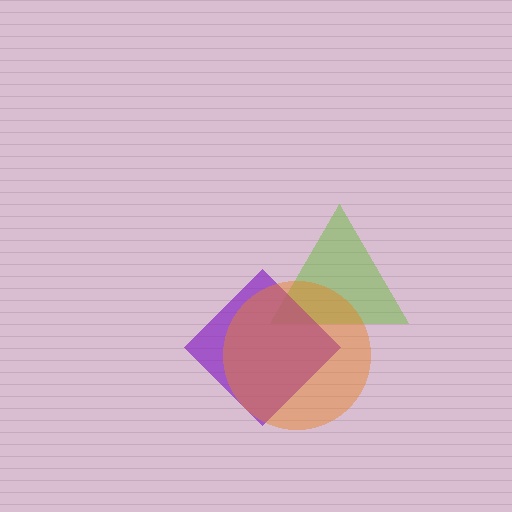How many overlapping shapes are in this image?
There are 3 overlapping shapes in the image.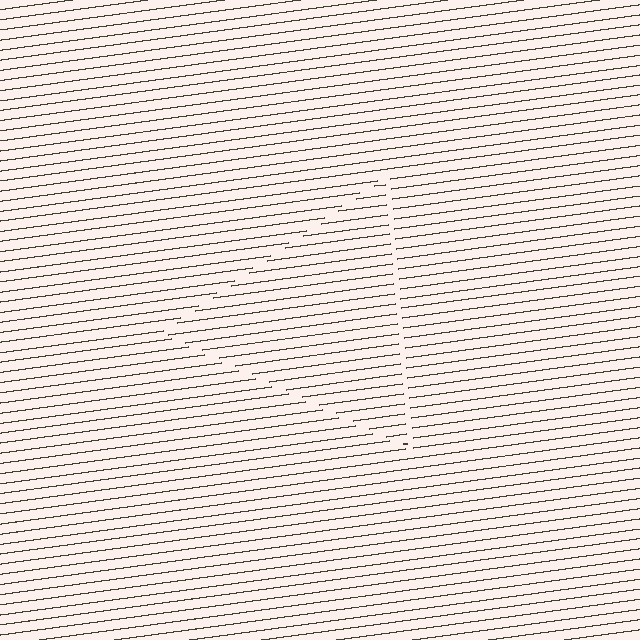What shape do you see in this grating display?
An illusory triangle. The interior of the shape contains the same grating, shifted by half a period — the contour is defined by the phase discontinuity where line-ends from the inner and outer gratings abut.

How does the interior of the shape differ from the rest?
The interior of the shape contains the same grating, shifted by half a period — the contour is defined by the phase discontinuity where line-ends from the inner and outer gratings abut.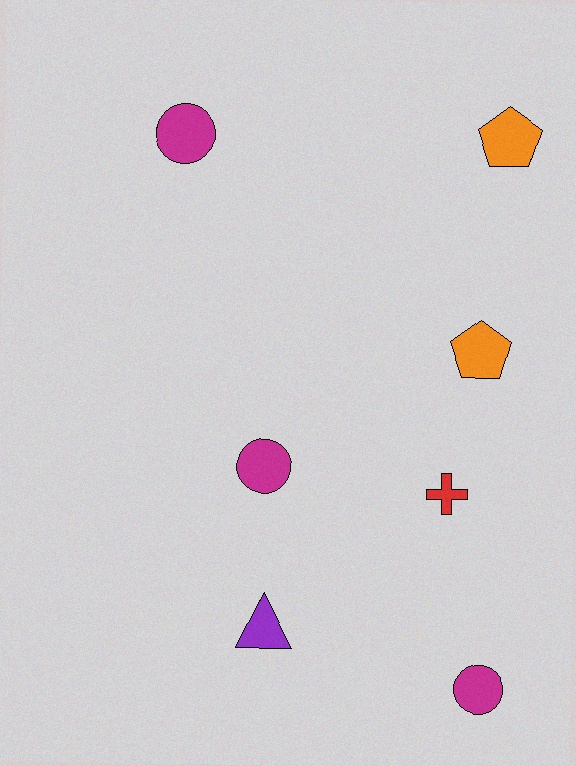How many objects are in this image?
There are 7 objects.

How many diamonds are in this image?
There are no diamonds.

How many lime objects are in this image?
There are no lime objects.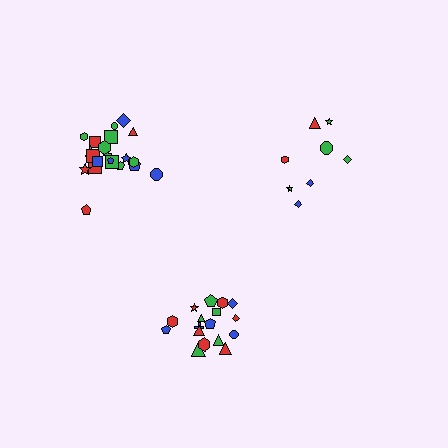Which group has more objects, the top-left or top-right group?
The top-left group.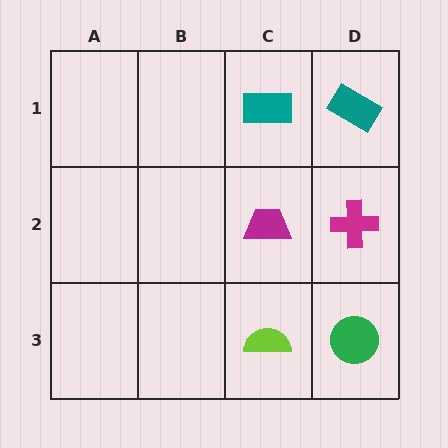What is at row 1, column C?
A teal rectangle.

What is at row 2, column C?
A magenta trapezoid.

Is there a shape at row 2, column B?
No, that cell is empty.